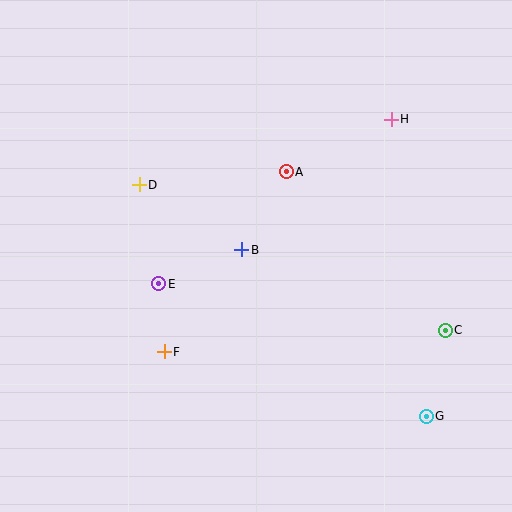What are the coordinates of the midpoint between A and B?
The midpoint between A and B is at (264, 211).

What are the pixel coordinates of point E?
Point E is at (159, 284).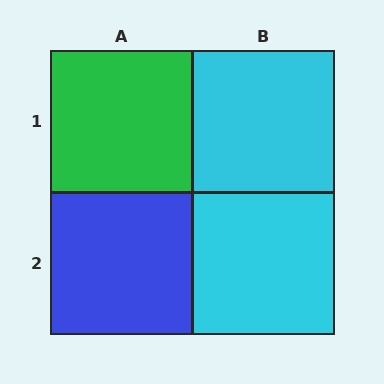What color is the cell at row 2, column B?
Cyan.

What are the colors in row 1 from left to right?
Green, cyan.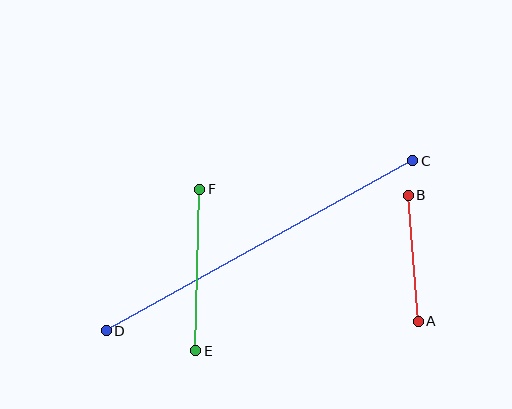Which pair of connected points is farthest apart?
Points C and D are farthest apart.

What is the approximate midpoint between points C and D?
The midpoint is at approximately (260, 246) pixels.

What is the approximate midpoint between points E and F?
The midpoint is at approximately (198, 270) pixels.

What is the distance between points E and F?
The distance is approximately 161 pixels.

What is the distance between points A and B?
The distance is approximately 126 pixels.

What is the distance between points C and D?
The distance is approximately 350 pixels.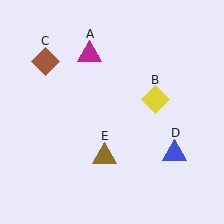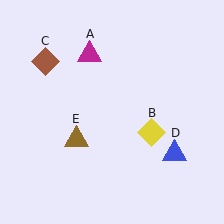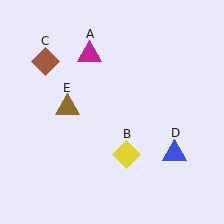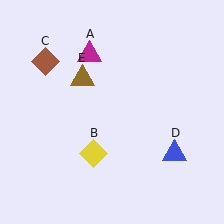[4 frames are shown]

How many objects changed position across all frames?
2 objects changed position: yellow diamond (object B), brown triangle (object E).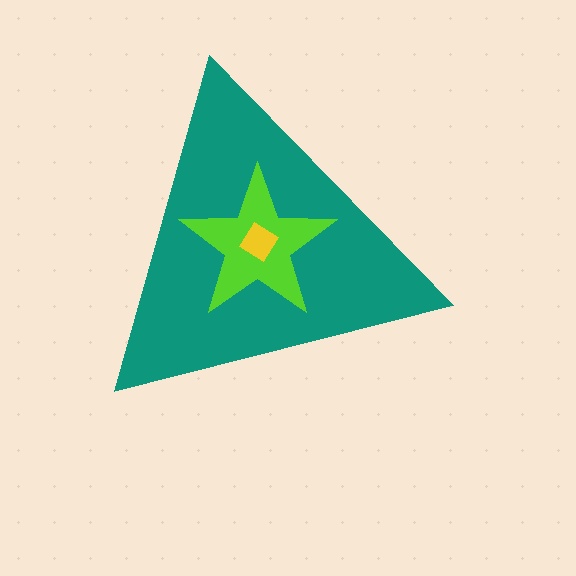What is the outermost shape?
The teal triangle.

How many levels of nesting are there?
3.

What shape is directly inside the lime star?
The yellow diamond.